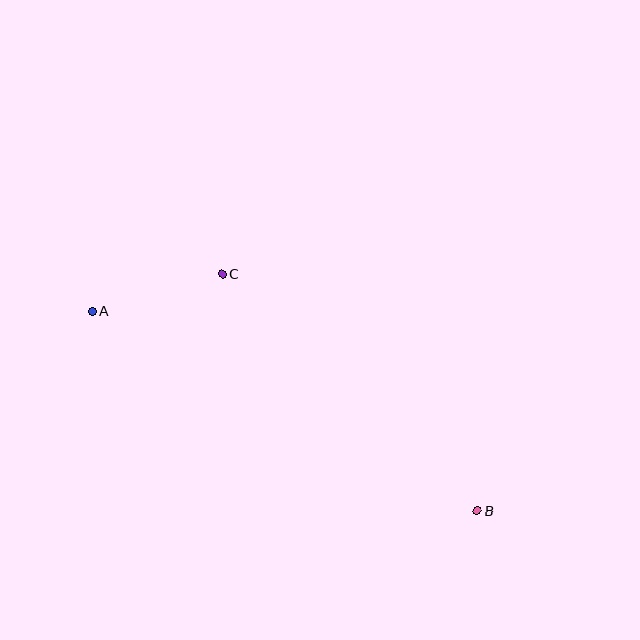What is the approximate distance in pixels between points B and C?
The distance between B and C is approximately 348 pixels.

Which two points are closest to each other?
Points A and C are closest to each other.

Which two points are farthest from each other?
Points A and B are farthest from each other.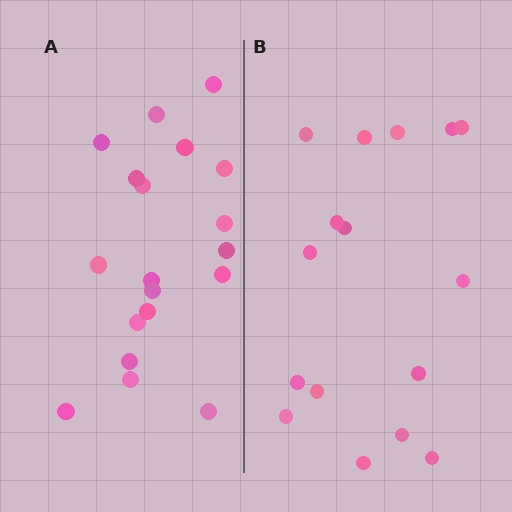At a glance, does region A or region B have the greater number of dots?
Region A (the left region) has more dots.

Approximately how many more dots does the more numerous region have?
Region A has just a few more — roughly 2 or 3 more dots than region B.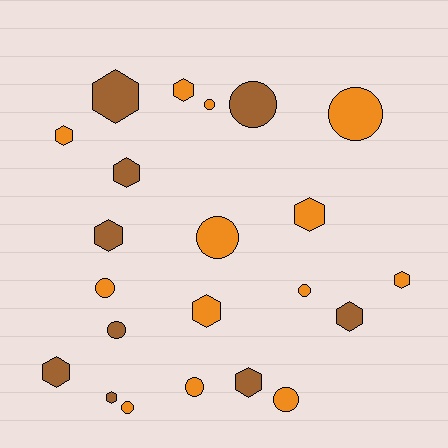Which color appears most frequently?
Orange, with 13 objects.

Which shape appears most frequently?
Hexagon, with 12 objects.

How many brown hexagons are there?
There are 7 brown hexagons.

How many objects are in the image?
There are 22 objects.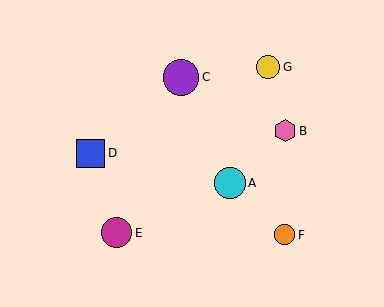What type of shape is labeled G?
Shape G is a yellow circle.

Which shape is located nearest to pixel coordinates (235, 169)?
The cyan circle (labeled A) at (230, 183) is nearest to that location.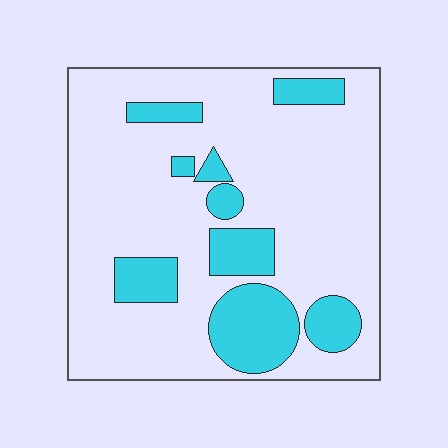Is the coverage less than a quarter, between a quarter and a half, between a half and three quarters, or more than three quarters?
Less than a quarter.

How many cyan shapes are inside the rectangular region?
9.